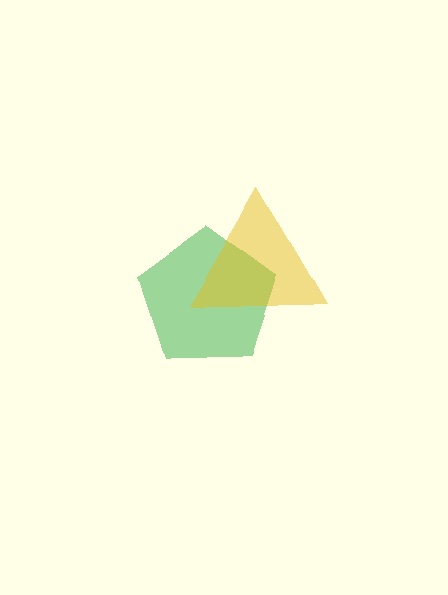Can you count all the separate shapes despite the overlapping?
Yes, there are 2 separate shapes.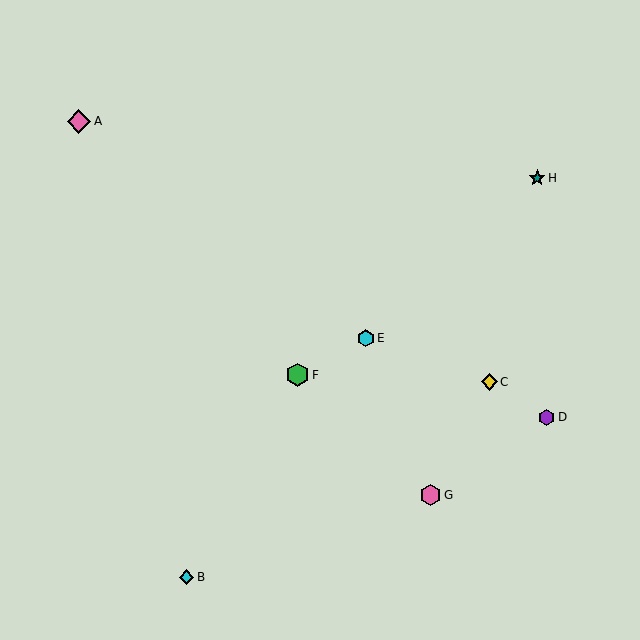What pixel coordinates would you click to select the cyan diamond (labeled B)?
Click at (187, 577) to select the cyan diamond B.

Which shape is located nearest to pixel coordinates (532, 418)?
The purple hexagon (labeled D) at (546, 417) is nearest to that location.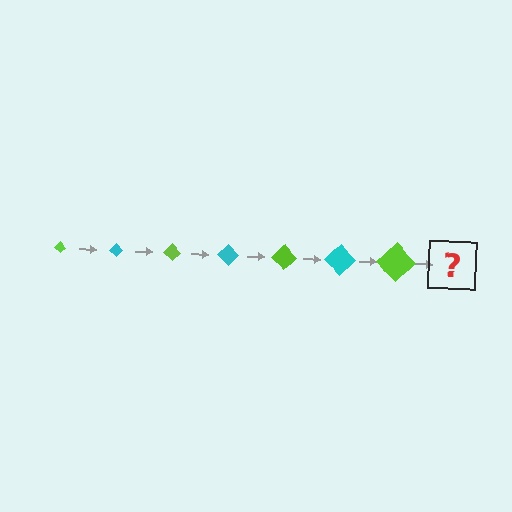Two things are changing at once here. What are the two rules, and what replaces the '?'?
The two rules are that the diamond grows larger each step and the color cycles through lime and cyan. The '?' should be a cyan diamond, larger than the previous one.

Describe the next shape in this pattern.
It should be a cyan diamond, larger than the previous one.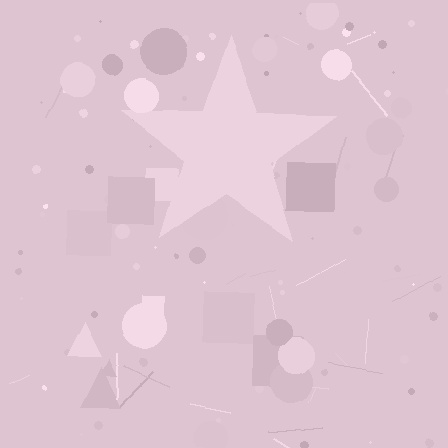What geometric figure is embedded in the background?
A star is embedded in the background.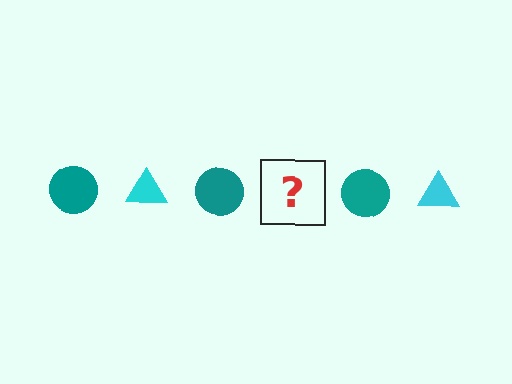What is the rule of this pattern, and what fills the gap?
The rule is that the pattern alternates between teal circle and cyan triangle. The gap should be filled with a cyan triangle.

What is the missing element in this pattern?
The missing element is a cyan triangle.